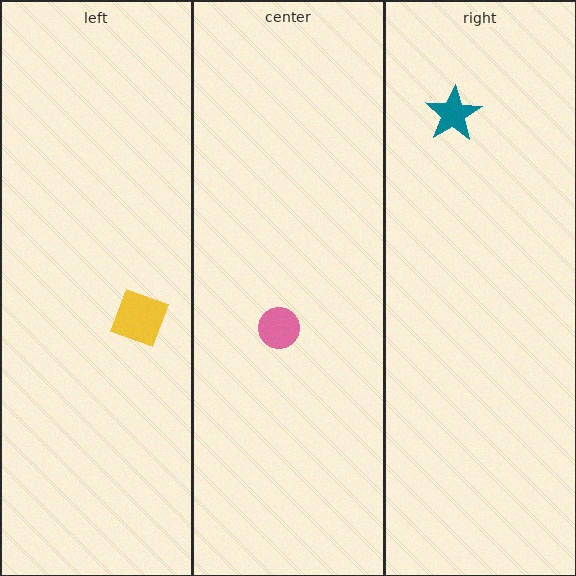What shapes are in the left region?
The yellow square.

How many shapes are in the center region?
1.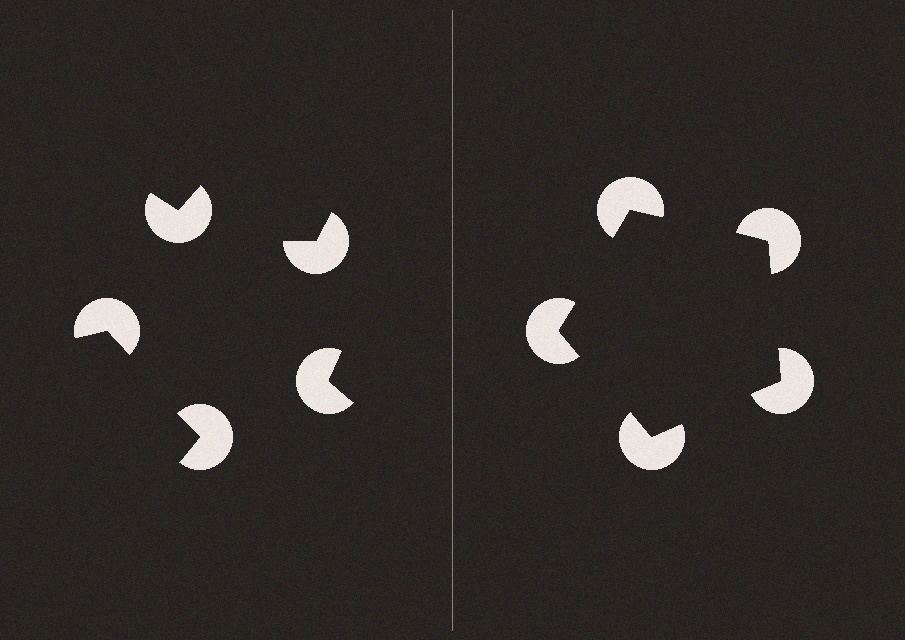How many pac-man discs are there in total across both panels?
10 — 5 on each side.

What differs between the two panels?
The pac-man discs are positioned identically on both sides; only the wedge orientations differ. On the right they align to a pentagon; on the left they are misaligned.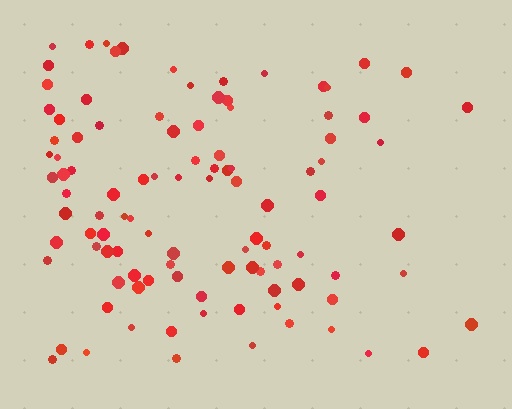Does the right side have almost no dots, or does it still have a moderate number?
Still a moderate number, just noticeably fewer than the left.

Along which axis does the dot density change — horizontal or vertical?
Horizontal.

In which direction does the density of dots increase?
From right to left, with the left side densest.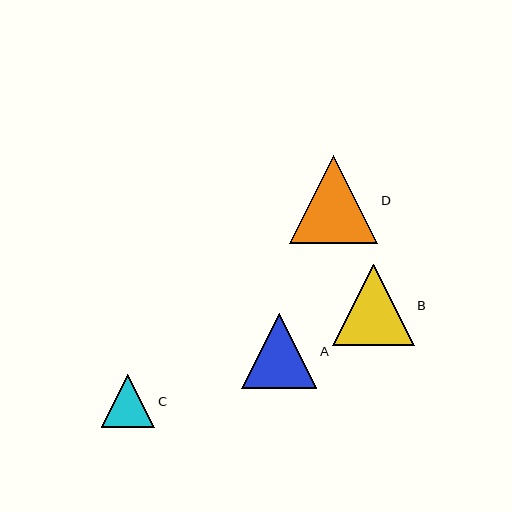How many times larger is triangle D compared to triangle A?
Triangle D is approximately 1.2 times the size of triangle A.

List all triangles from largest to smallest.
From largest to smallest: D, B, A, C.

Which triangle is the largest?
Triangle D is the largest with a size of approximately 88 pixels.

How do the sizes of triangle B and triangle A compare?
Triangle B and triangle A are approximately the same size.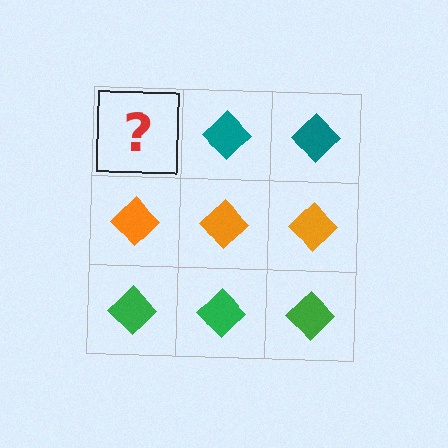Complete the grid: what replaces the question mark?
The question mark should be replaced with a teal diamond.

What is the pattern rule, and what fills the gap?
The rule is that each row has a consistent color. The gap should be filled with a teal diamond.